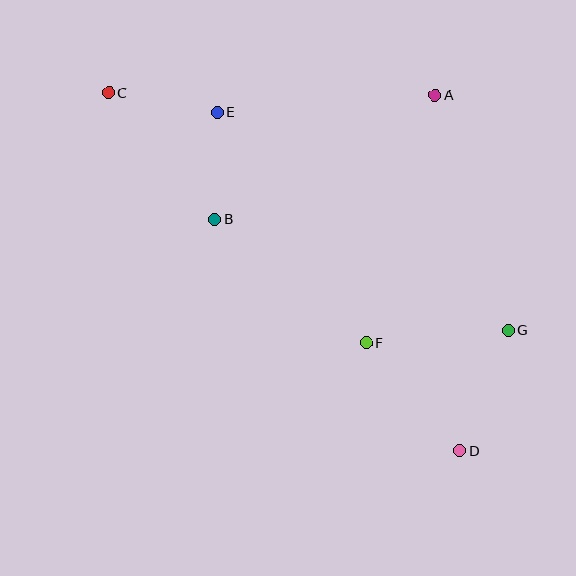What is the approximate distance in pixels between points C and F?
The distance between C and F is approximately 359 pixels.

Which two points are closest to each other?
Points B and E are closest to each other.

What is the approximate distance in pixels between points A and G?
The distance between A and G is approximately 246 pixels.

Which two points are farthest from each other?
Points C and D are farthest from each other.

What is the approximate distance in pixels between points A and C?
The distance between A and C is approximately 327 pixels.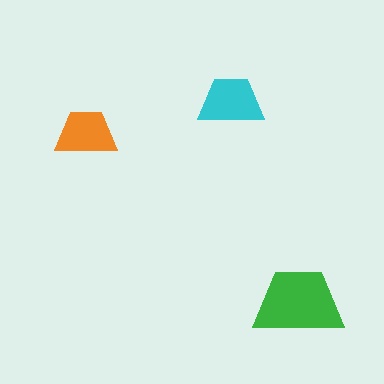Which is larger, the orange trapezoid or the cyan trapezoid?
The cyan one.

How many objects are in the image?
There are 3 objects in the image.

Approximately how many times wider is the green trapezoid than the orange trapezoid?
About 1.5 times wider.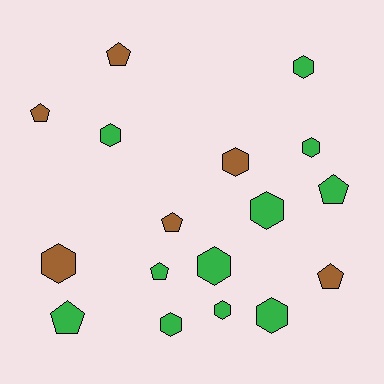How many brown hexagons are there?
There are 2 brown hexagons.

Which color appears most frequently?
Green, with 11 objects.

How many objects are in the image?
There are 17 objects.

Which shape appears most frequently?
Hexagon, with 10 objects.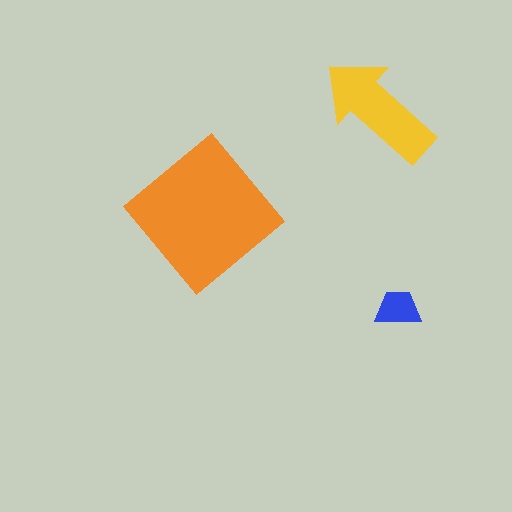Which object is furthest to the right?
The blue trapezoid is rightmost.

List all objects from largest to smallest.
The orange diamond, the yellow arrow, the blue trapezoid.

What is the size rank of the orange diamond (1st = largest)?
1st.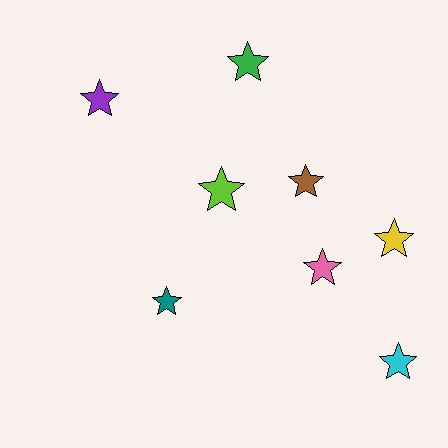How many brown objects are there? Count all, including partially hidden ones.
There is 1 brown object.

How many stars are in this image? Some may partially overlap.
There are 8 stars.